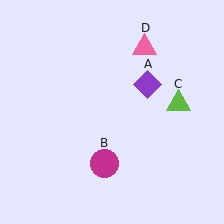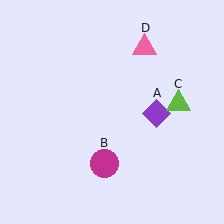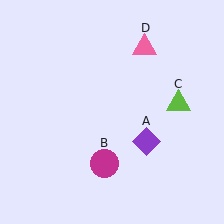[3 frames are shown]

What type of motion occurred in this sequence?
The purple diamond (object A) rotated clockwise around the center of the scene.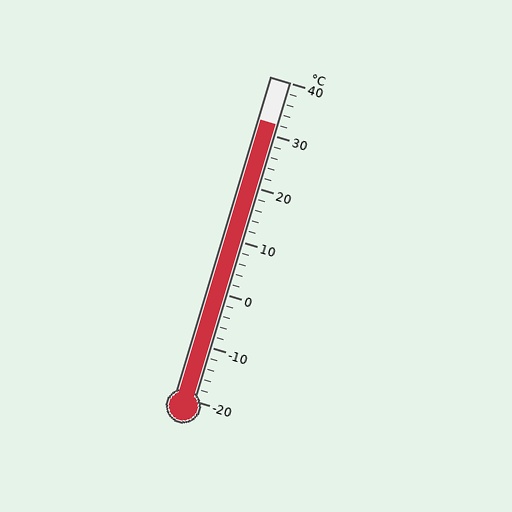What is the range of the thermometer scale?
The thermometer scale ranges from -20°C to 40°C.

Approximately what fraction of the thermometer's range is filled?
The thermometer is filled to approximately 85% of its range.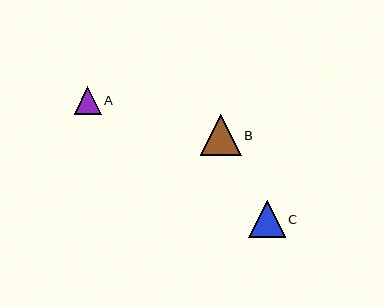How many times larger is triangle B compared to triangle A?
Triangle B is approximately 1.5 times the size of triangle A.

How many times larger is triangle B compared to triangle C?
Triangle B is approximately 1.1 times the size of triangle C.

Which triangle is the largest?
Triangle B is the largest with a size of approximately 41 pixels.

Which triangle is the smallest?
Triangle A is the smallest with a size of approximately 27 pixels.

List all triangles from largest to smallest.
From largest to smallest: B, C, A.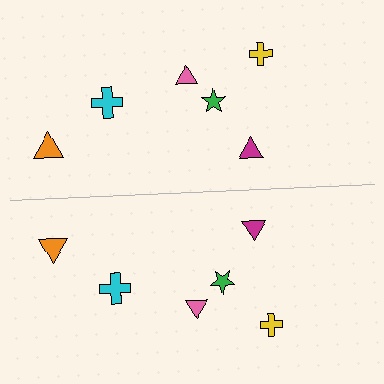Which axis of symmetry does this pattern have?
The pattern has a horizontal axis of symmetry running through the center of the image.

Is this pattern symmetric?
Yes, this pattern has bilateral (reflection) symmetry.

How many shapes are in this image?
There are 12 shapes in this image.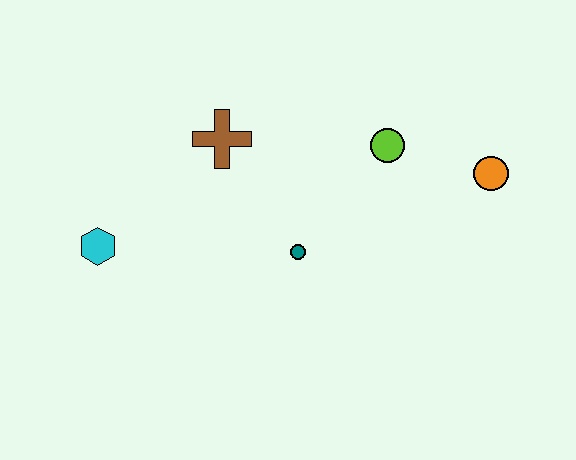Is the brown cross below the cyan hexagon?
No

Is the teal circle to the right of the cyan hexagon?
Yes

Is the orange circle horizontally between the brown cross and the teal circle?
No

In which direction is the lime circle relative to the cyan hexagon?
The lime circle is to the right of the cyan hexagon.